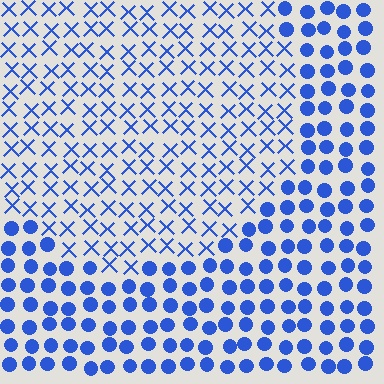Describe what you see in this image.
The image is filled with small blue elements arranged in a uniform grid. A circle-shaped region contains X marks, while the surrounding area contains circles. The boundary is defined purely by the change in element shape.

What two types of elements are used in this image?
The image uses X marks inside the circle region and circles outside it.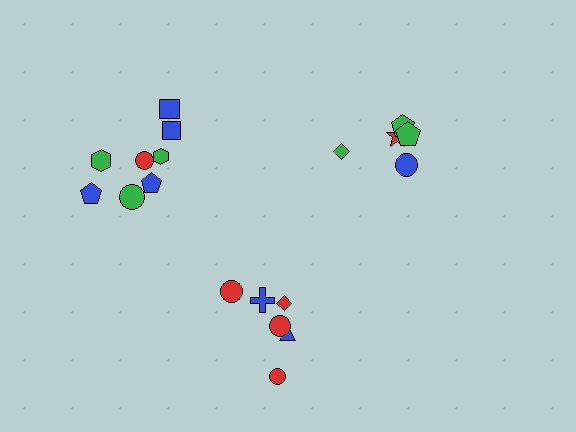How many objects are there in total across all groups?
There are 19 objects.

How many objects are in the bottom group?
There are 6 objects.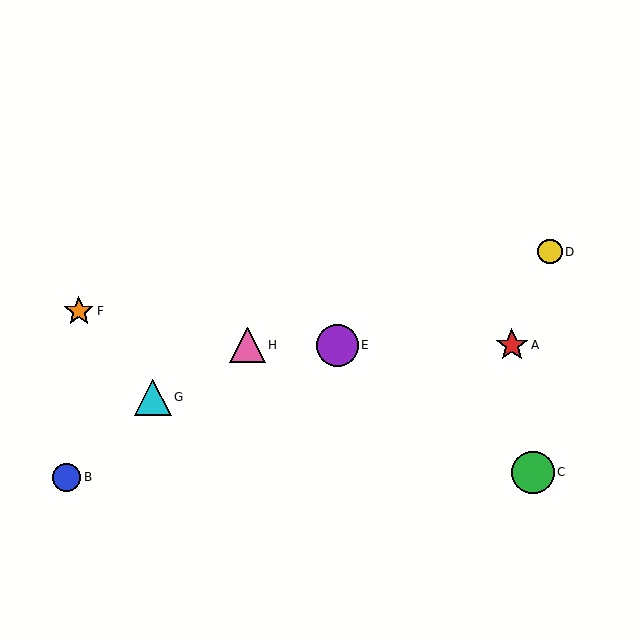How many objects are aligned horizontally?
3 objects (A, E, H) are aligned horizontally.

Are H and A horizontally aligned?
Yes, both are at y≈345.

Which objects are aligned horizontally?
Objects A, E, H are aligned horizontally.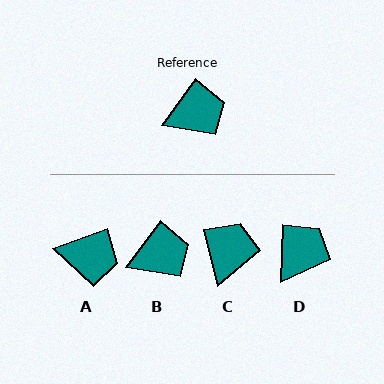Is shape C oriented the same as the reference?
No, it is off by about 50 degrees.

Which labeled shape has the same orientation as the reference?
B.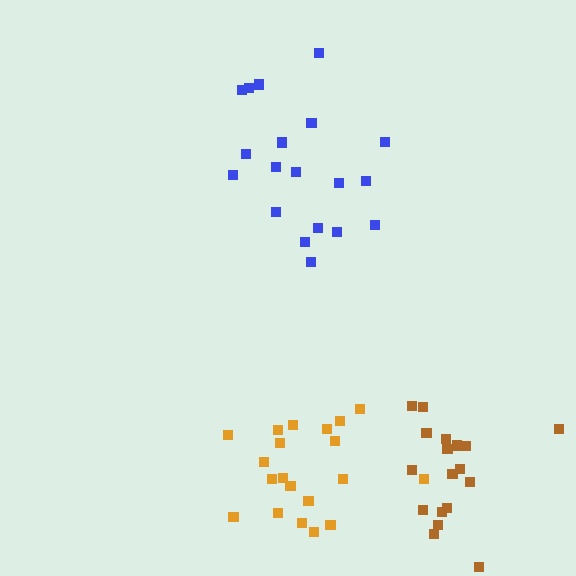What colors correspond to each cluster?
The clusters are colored: blue, brown, orange.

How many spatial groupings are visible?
There are 3 spatial groupings.